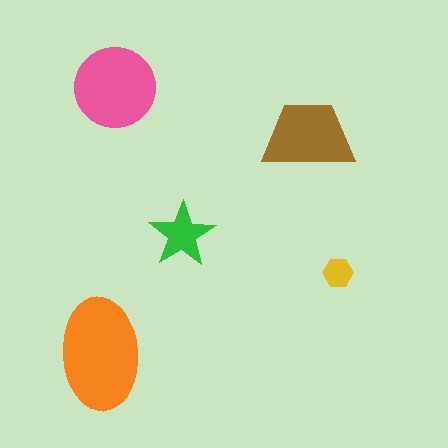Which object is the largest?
The orange ellipse.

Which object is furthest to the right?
The yellow hexagon is rightmost.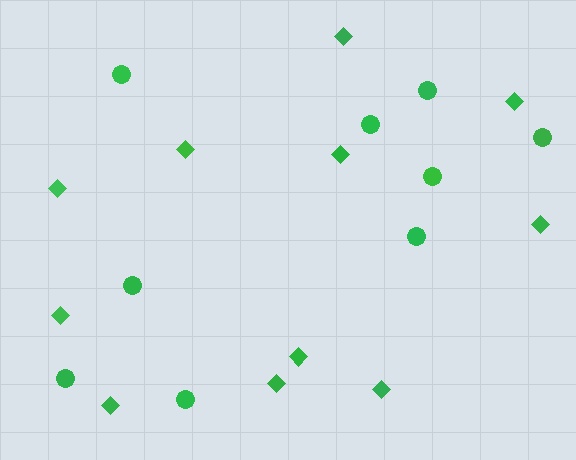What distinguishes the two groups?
There are 2 groups: one group of circles (9) and one group of diamonds (11).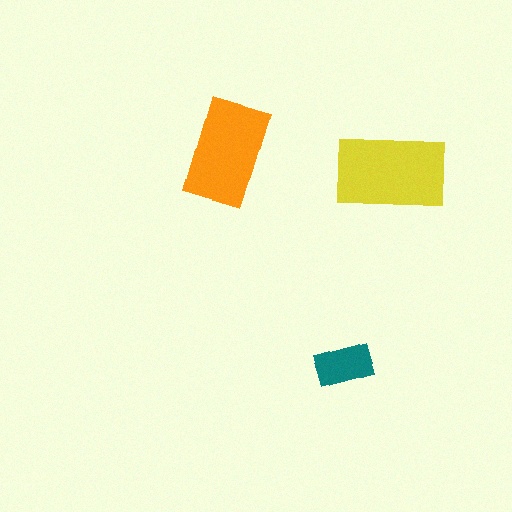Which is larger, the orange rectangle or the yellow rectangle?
The yellow one.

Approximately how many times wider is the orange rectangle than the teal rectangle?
About 2 times wider.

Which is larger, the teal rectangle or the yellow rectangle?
The yellow one.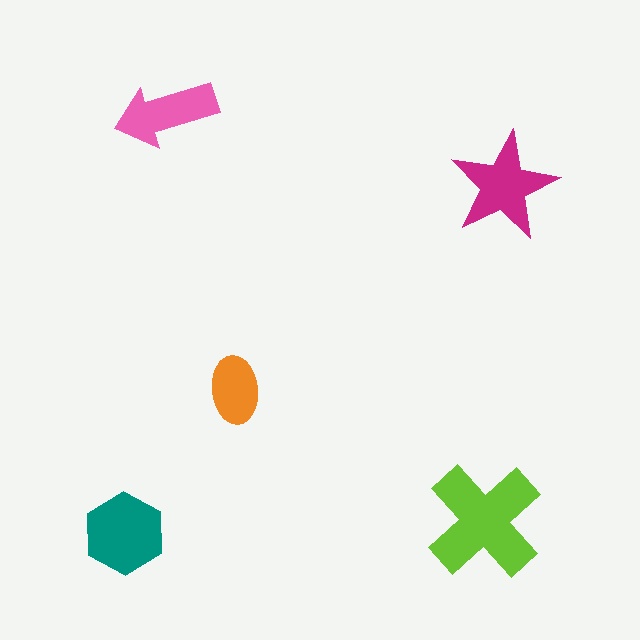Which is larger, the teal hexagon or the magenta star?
The teal hexagon.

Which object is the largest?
The lime cross.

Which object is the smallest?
The orange ellipse.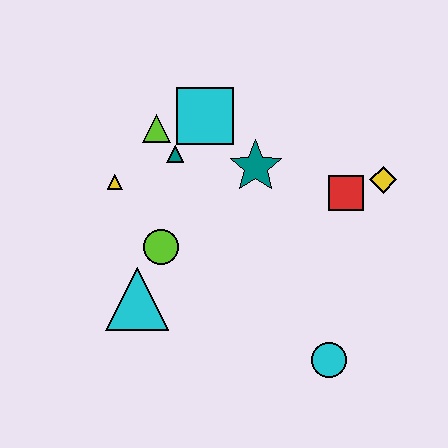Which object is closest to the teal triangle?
The lime triangle is closest to the teal triangle.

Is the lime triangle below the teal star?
No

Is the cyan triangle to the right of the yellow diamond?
No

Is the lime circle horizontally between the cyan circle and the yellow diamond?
No